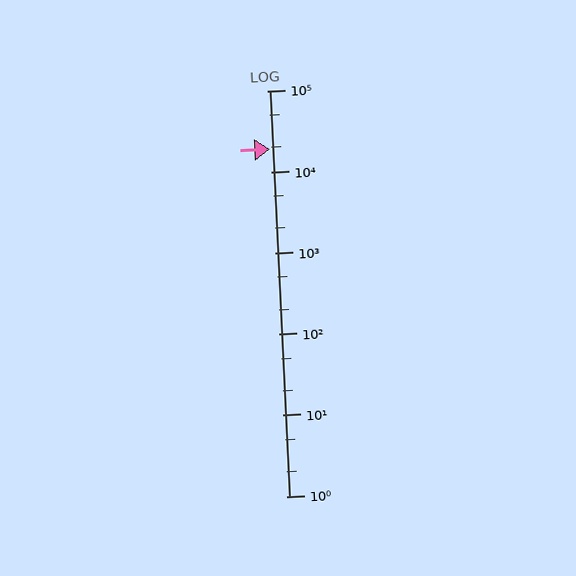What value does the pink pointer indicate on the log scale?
The pointer indicates approximately 19000.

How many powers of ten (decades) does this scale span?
The scale spans 5 decades, from 1 to 100000.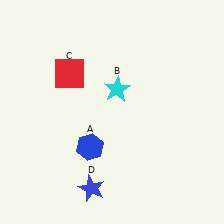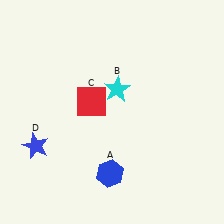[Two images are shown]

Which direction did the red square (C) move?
The red square (C) moved down.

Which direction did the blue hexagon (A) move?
The blue hexagon (A) moved down.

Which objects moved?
The objects that moved are: the blue hexagon (A), the red square (C), the blue star (D).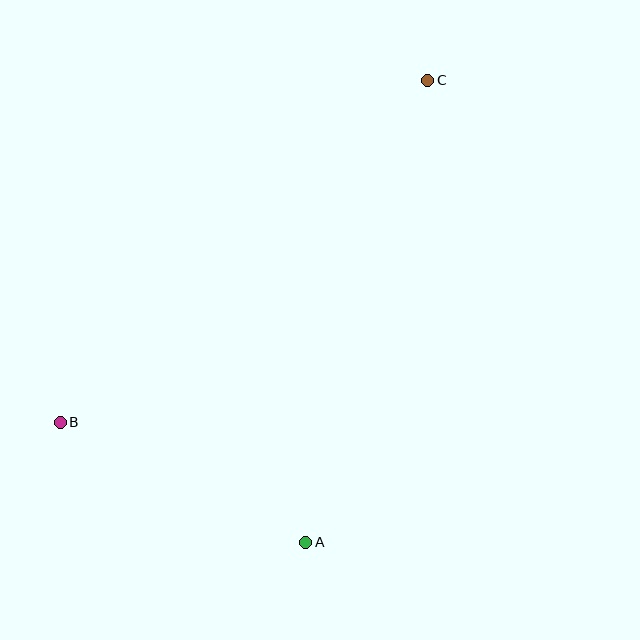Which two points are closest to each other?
Points A and B are closest to each other.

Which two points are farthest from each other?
Points B and C are farthest from each other.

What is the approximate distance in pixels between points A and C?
The distance between A and C is approximately 478 pixels.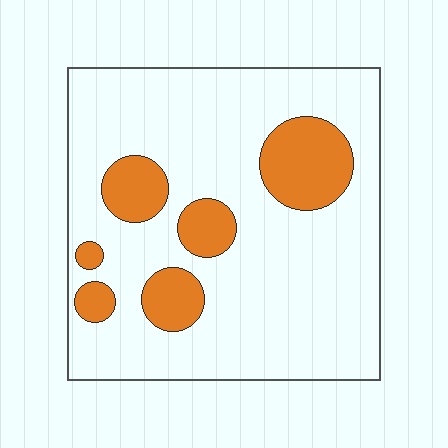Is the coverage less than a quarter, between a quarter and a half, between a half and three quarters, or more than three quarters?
Less than a quarter.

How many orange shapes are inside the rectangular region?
6.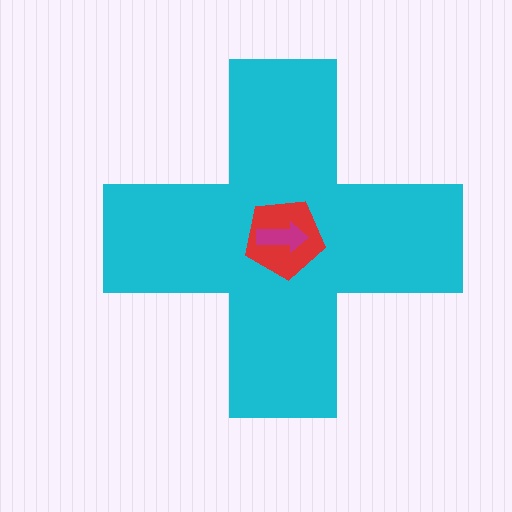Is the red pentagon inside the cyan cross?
Yes.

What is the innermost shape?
The magenta arrow.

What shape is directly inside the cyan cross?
The red pentagon.